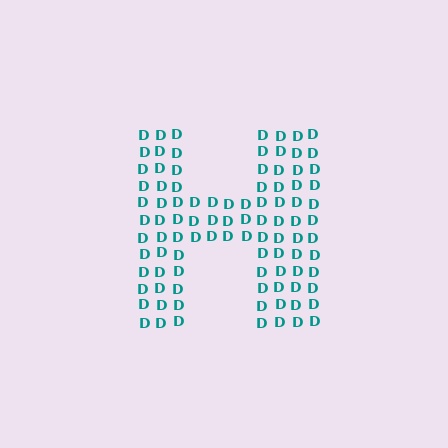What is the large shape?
The large shape is the letter H.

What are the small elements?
The small elements are letter D's.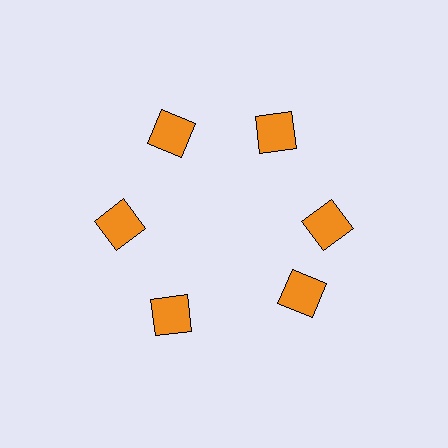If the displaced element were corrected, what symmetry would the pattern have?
It would have 6-fold rotational symmetry — the pattern would map onto itself every 60 degrees.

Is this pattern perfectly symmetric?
No. The 6 orange squares are arranged in a ring, but one element near the 5 o'clock position is rotated out of alignment along the ring, breaking the 6-fold rotational symmetry.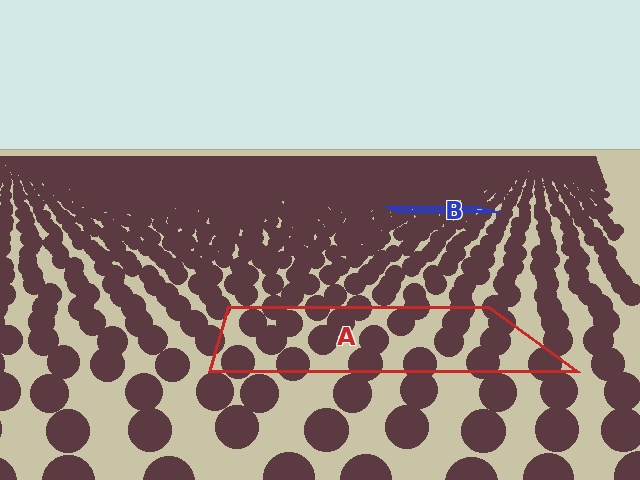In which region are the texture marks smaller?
The texture marks are smaller in region B, because it is farther away.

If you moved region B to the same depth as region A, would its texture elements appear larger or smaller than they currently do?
They would appear larger. At a closer depth, the same texture elements are projected at a bigger on-screen size.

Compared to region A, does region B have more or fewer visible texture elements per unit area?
Region B has more texture elements per unit area — they are packed more densely because it is farther away.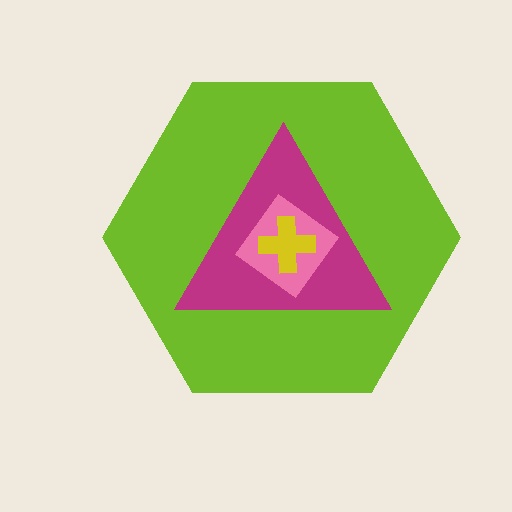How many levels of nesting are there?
4.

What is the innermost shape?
The yellow cross.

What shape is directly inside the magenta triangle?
The pink diamond.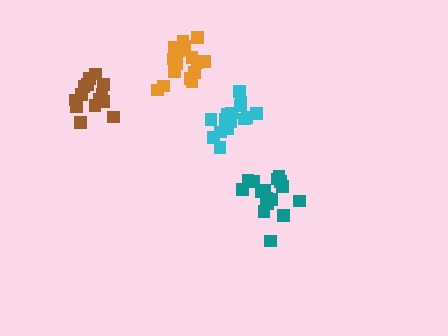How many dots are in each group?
Group 1: 17 dots, Group 2: 16 dots, Group 3: 14 dots, Group 4: 18 dots (65 total).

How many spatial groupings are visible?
There are 4 spatial groupings.